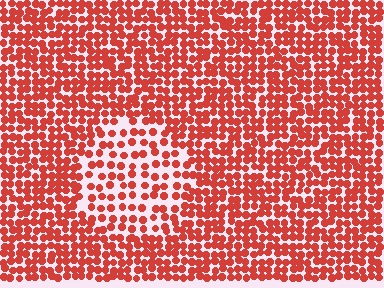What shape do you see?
I see a circle.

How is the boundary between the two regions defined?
The boundary is defined by a change in element density (approximately 1.9x ratio). All elements are the same color, size, and shape.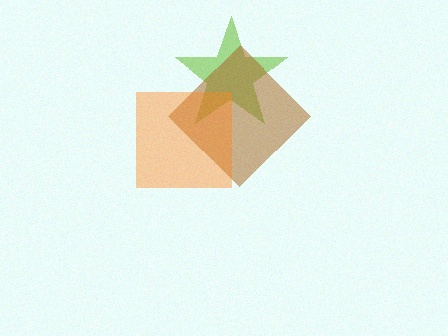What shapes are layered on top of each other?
The layered shapes are: a lime star, a brown diamond, an orange square.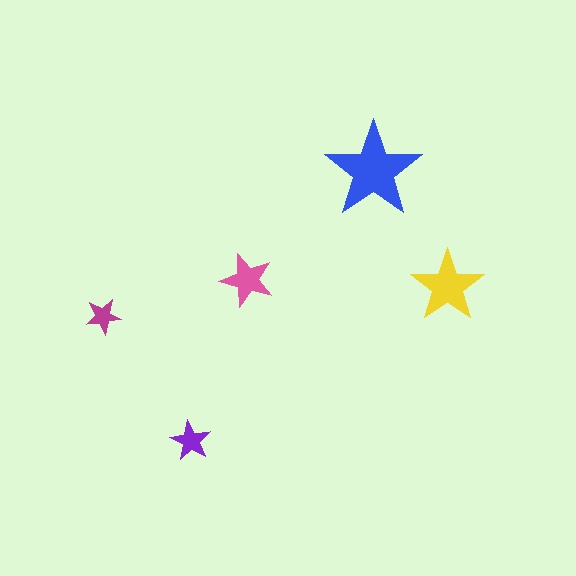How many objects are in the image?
There are 5 objects in the image.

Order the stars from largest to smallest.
the blue one, the yellow one, the pink one, the purple one, the magenta one.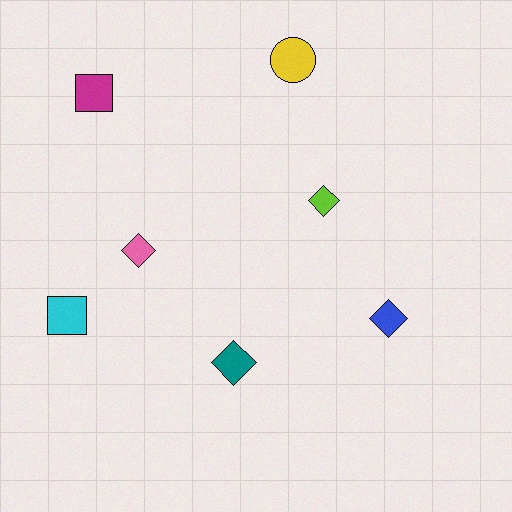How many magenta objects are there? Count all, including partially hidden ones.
There is 1 magenta object.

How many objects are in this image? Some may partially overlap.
There are 7 objects.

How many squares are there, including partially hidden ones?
There are 2 squares.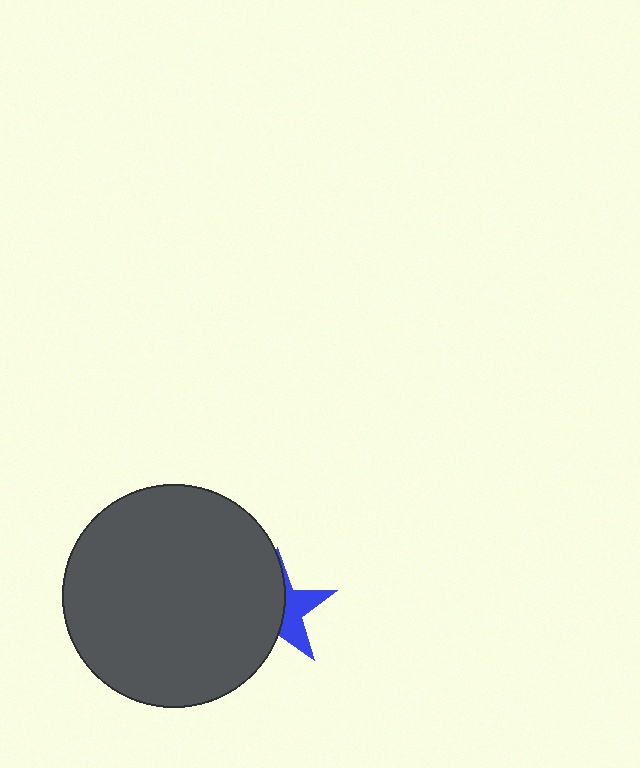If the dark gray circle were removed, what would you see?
You would see the complete blue star.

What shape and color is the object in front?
The object in front is a dark gray circle.